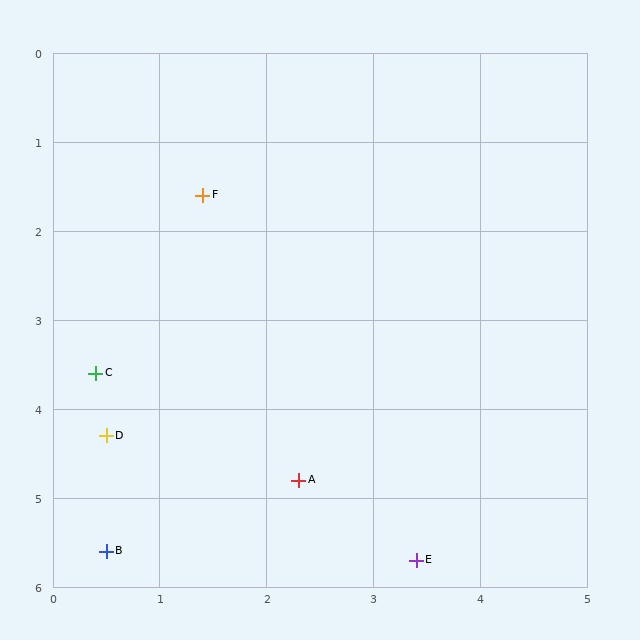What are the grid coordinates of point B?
Point B is at approximately (0.5, 5.6).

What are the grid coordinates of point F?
Point F is at approximately (1.4, 1.6).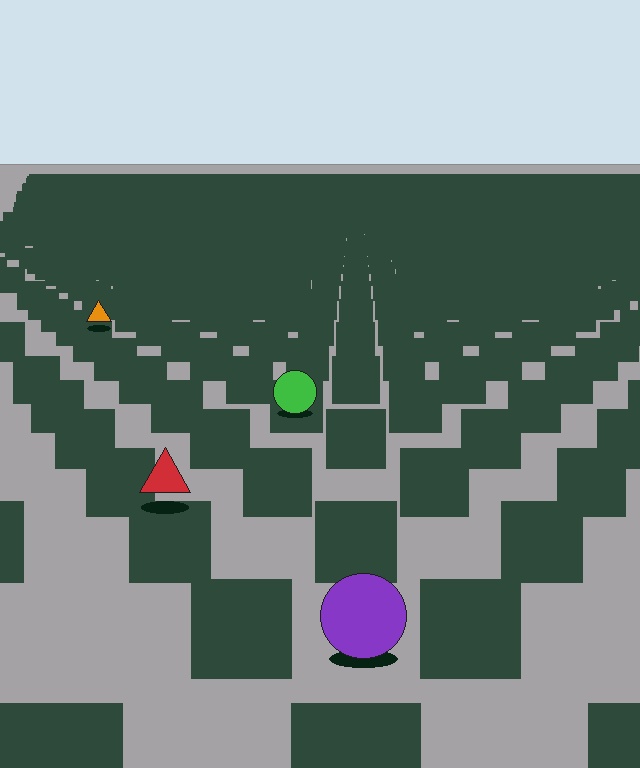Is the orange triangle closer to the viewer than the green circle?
No. The green circle is closer — you can tell from the texture gradient: the ground texture is coarser near it.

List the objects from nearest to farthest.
From nearest to farthest: the purple circle, the red triangle, the green circle, the orange triangle.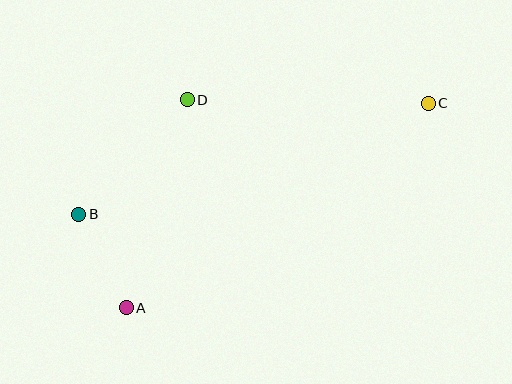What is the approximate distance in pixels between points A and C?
The distance between A and C is approximately 365 pixels.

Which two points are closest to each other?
Points A and B are closest to each other.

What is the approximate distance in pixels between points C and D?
The distance between C and D is approximately 241 pixels.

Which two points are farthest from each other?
Points B and C are farthest from each other.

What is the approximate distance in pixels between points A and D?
The distance between A and D is approximately 217 pixels.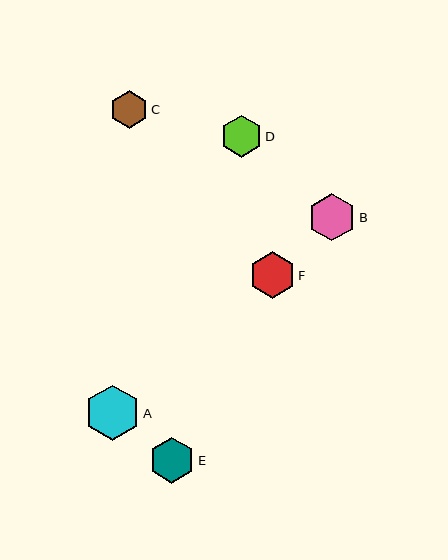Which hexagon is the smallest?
Hexagon C is the smallest with a size of approximately 38 pixels.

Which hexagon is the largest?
Hexagon A is the largest with a size of approximately 56 pixels.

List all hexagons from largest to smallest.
From largest to smallest: A, B, F, E, D, C.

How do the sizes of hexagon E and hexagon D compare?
Hexagon E and hexagon D are approximately the same size.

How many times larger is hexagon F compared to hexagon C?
Hexagon F is approximately 1.2 times the size of hexagon C.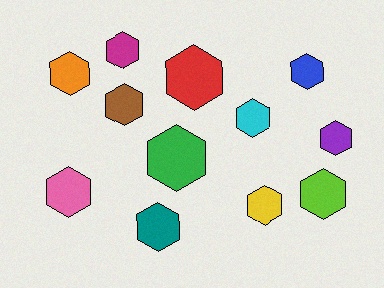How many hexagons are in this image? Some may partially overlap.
There are 12 hexagons.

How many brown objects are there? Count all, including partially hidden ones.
There is 1 brown object.